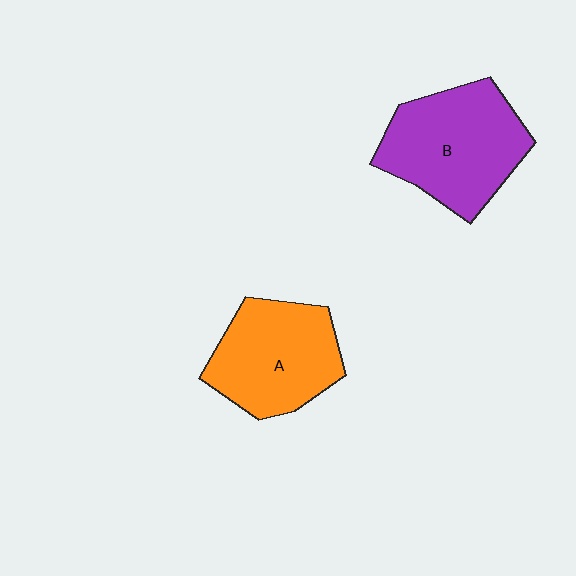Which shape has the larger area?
Shape B (purple).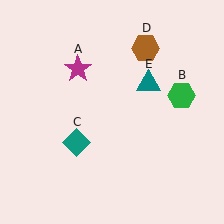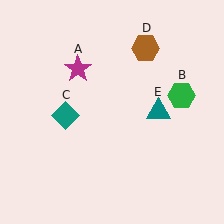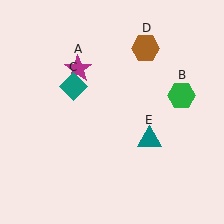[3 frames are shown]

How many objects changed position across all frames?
2 objects changed position: teal diamond (object C), teal triangle (object E).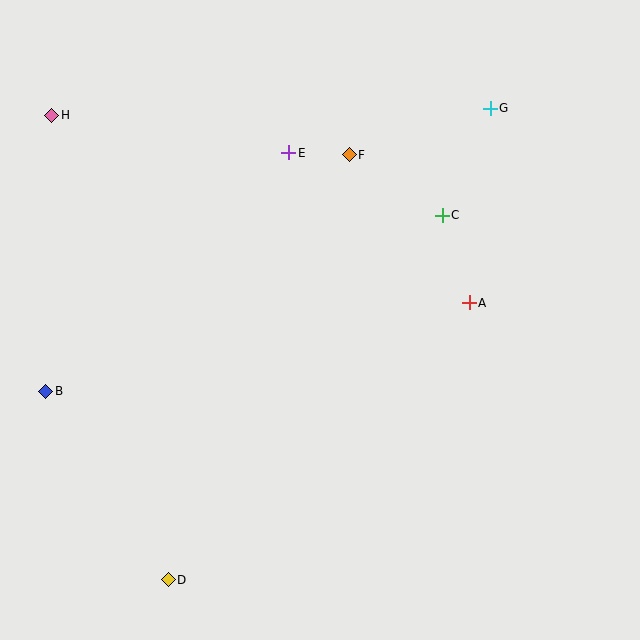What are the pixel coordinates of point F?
Point F is at (349, 155).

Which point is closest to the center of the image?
Point A at (469, 303) is closest to the center.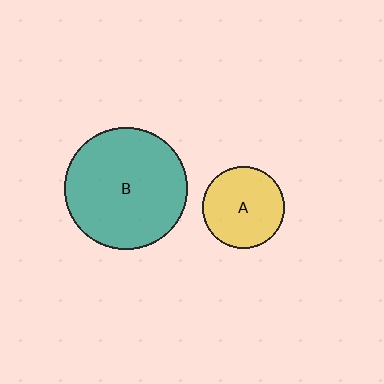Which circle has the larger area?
Circle B (teal).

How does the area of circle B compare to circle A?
Approximately 2.2 times.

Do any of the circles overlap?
No, none of the circles overlap.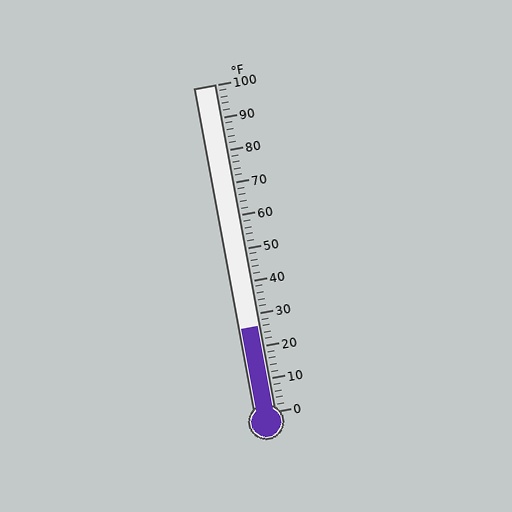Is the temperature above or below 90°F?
The temperature is below 90°F.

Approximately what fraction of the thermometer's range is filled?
The thermometer is filled to approximately 25% of its range.